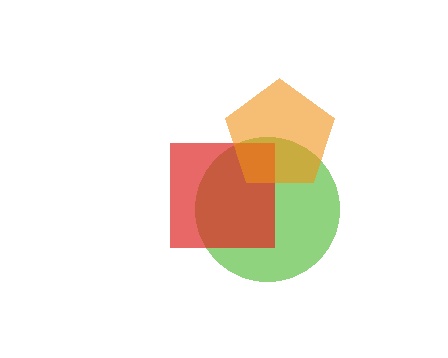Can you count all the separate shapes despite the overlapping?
Yes, there are 3 separate shapes.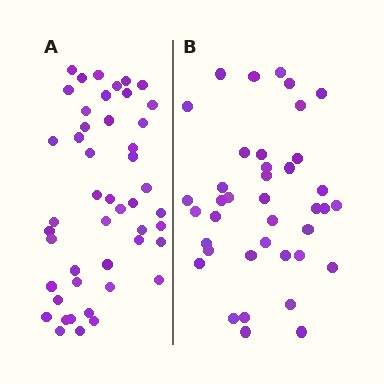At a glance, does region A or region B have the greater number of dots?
Region A (the left region) has more dots.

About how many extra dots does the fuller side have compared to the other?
Region A has roughly 8 or so more dots than region B.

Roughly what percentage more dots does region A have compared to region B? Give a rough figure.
About 20% more.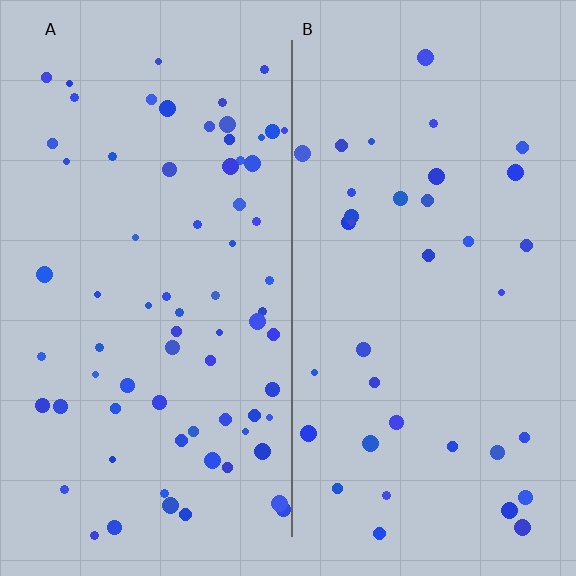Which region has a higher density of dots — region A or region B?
A (the left).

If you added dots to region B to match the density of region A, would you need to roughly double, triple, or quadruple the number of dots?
Approximately double.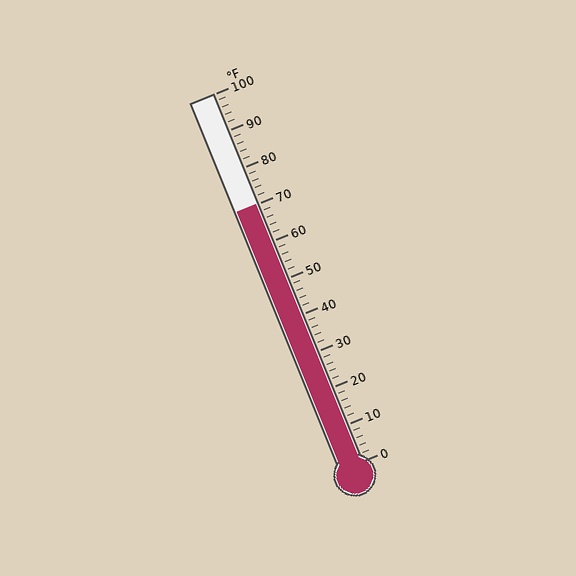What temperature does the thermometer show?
The thermometer shows approximately 70°F.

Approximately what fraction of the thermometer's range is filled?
The thermometer is filled to approximately 70% of its range.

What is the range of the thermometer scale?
The thermometer scale ranges from 0°F to 100°F.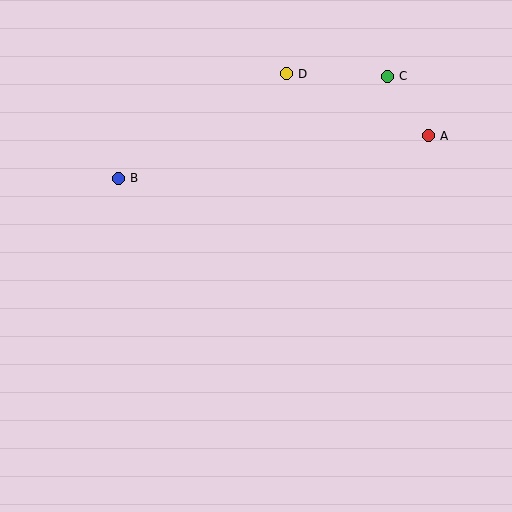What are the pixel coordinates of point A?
Point A is at (428, 136).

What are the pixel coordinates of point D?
Point D is at (286, 74).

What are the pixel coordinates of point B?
Point B is at (118, 178).